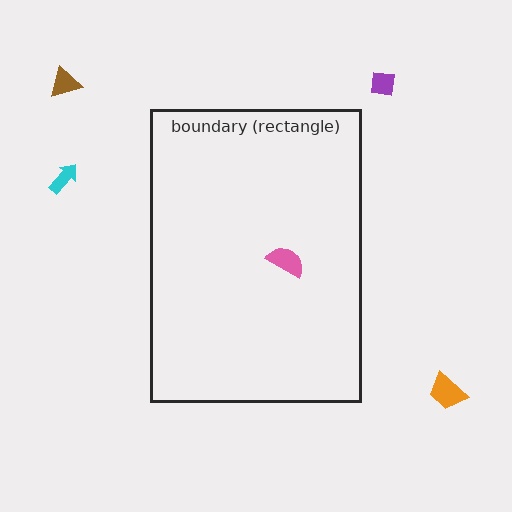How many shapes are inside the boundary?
1 inside, 4 outside.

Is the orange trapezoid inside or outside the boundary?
Outside.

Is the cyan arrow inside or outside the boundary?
Outside.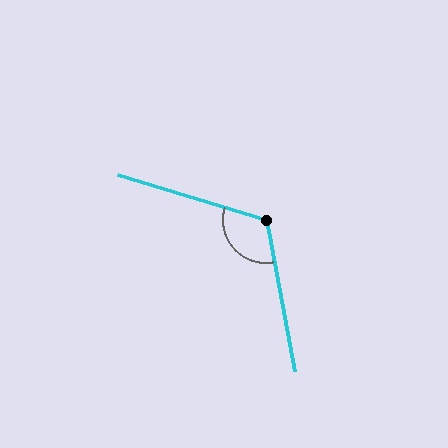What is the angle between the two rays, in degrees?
Approximately 118 degrees.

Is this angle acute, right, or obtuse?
It is obtuse.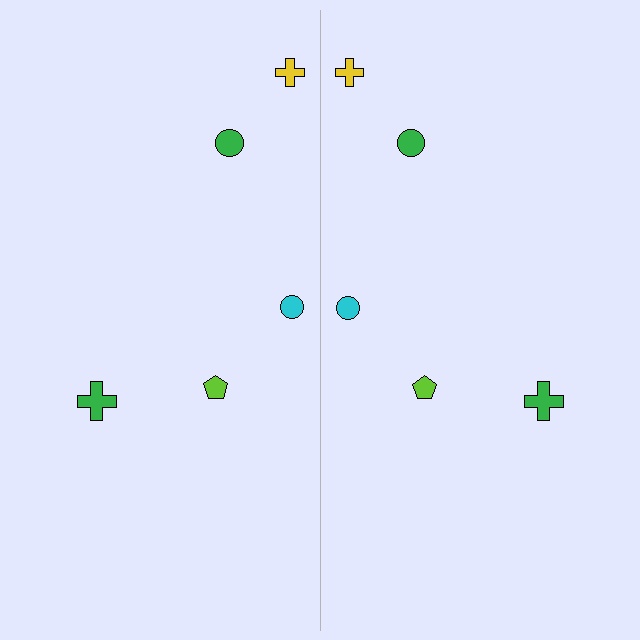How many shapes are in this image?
There are 10 shapes in this image.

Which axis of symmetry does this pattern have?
The pattern has a vertical axis of symmetry running through the center of the image.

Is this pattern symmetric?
Yes, this pattern has bilateral (reflection) symmetry.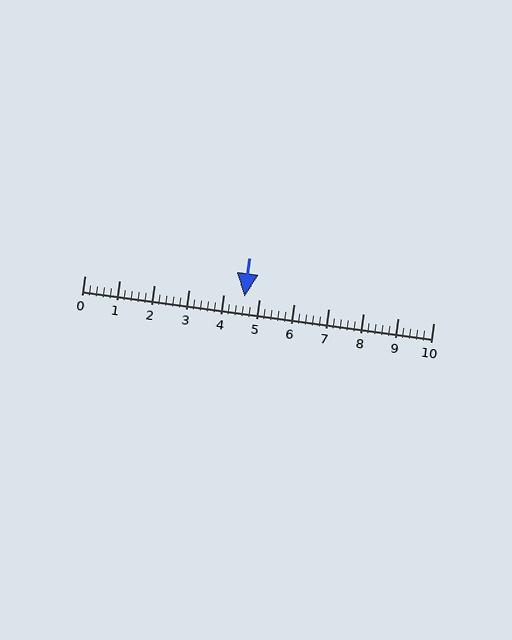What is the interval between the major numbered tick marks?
The major tick marks are spaced 1 units apart.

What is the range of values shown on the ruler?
The ruler shows values from 0 to 10.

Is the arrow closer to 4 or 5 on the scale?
The arrow is closer to 5.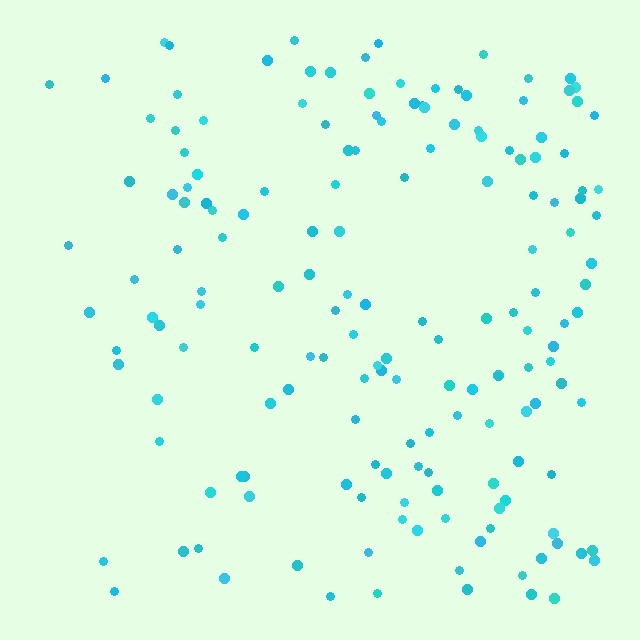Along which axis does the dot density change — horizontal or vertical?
Horizontal.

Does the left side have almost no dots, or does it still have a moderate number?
Still a moderate number, just noticeably fewer than the right.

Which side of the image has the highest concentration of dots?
The right.